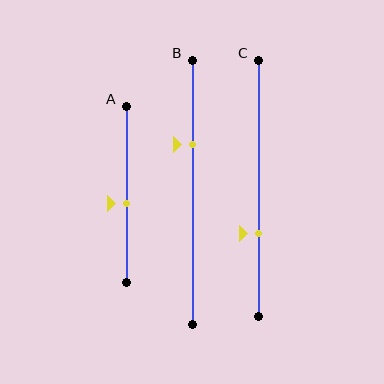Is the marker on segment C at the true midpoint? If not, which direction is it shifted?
No, the marker on segment C is shifted downward by about 18% of the segment length.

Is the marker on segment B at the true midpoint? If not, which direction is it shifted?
No, the marker on segment B is shifted upward by about 18% of the segment length.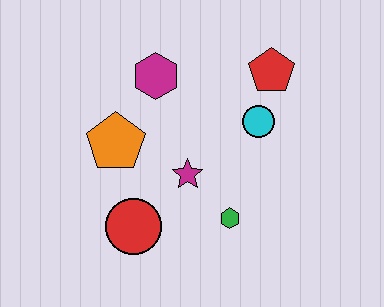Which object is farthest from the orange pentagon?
The red pentagon is farthest from the orange pentagon.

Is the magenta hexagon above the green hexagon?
Yes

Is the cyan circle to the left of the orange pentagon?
No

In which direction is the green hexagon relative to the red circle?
The green hexagon is to the right of the red circle.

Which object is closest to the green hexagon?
The magenta star is closest to the green hexagon.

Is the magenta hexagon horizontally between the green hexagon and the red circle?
Yes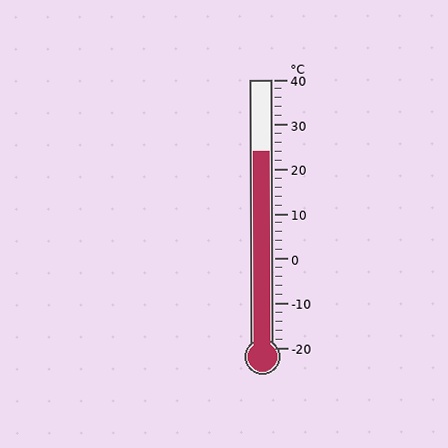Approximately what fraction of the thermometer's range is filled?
The thermometer is filled to approximately 75% of its range.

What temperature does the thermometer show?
The thermometer shows approximately 24°C.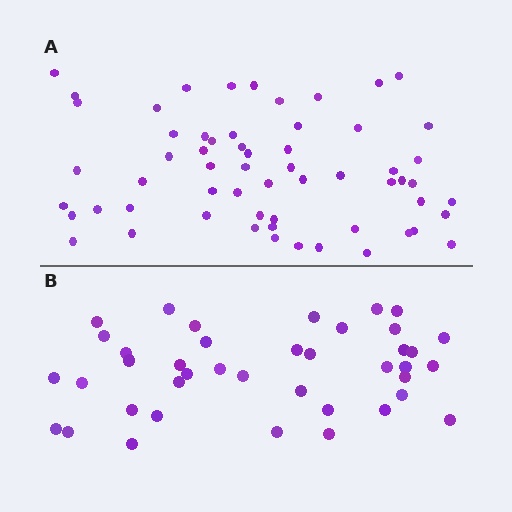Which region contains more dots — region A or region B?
Region A (the top region) has more dots.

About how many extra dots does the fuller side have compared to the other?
Region A has approximately 20 more dots than region B.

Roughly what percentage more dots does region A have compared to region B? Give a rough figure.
About 50% more.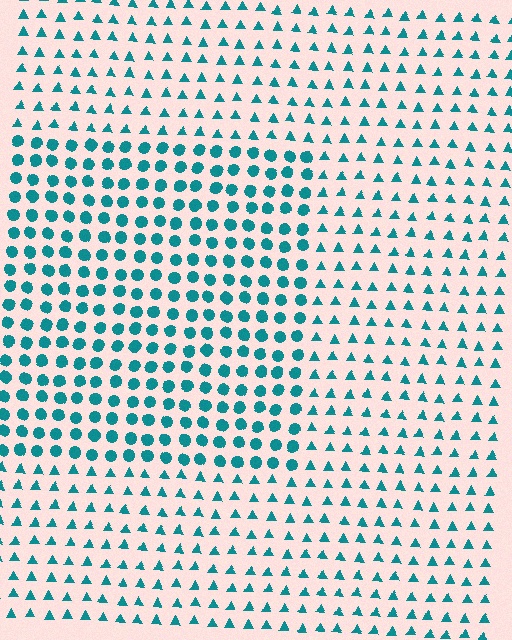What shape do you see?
I see a rectangle.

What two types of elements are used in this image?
The image uses circles inside the rectangle region and triangles outside it.